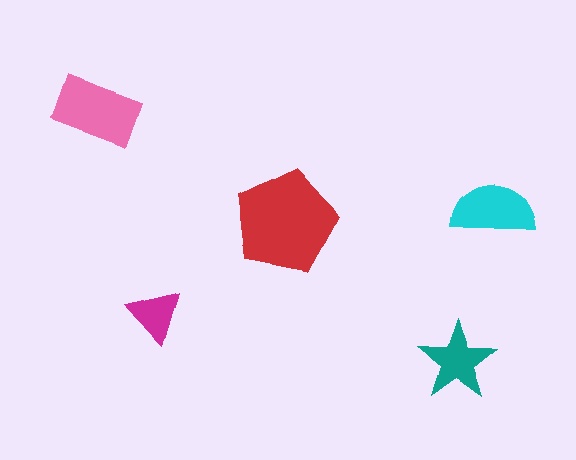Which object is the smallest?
The magenta triangle.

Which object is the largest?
The red pentagon.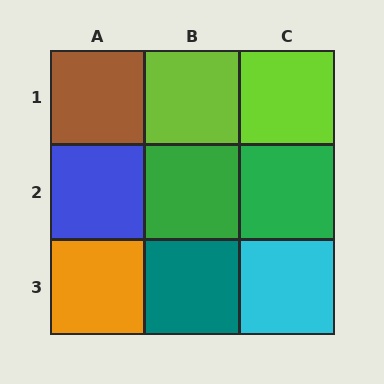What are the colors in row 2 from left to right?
Blue, green, green.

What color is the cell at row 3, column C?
Cyan.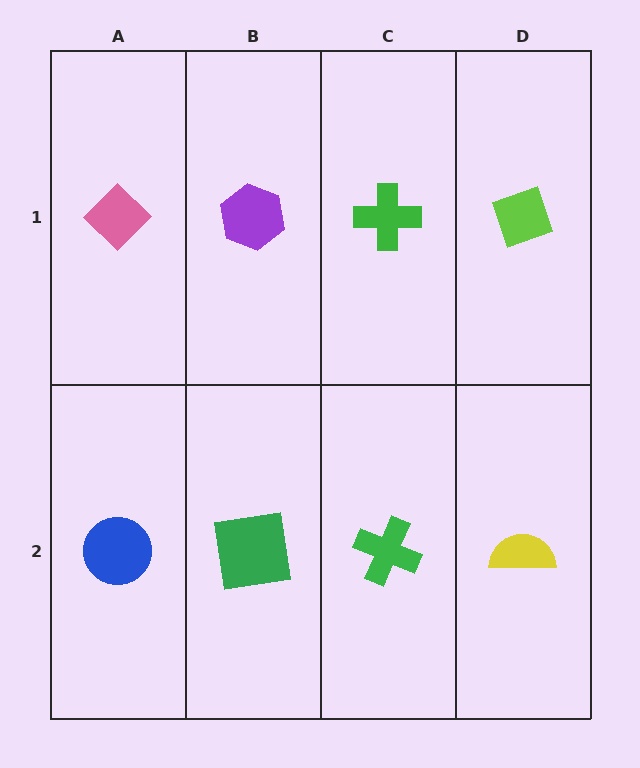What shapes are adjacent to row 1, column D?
A yellow semicircle (row 2, column D), a green cross (row 1, column C).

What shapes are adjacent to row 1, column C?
A green cross (row 2, column C), a purple hexagon (row 1, column B), a lime diamond (row 1, column D).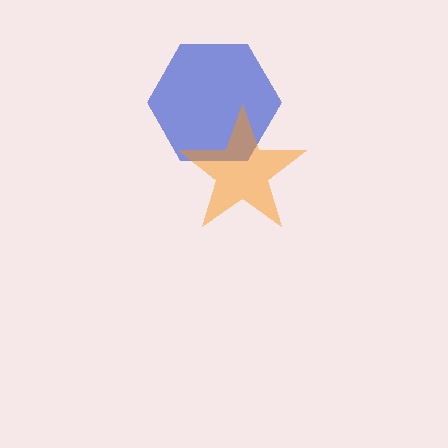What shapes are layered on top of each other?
The layered shapes are: a blue hexagon, an orange star.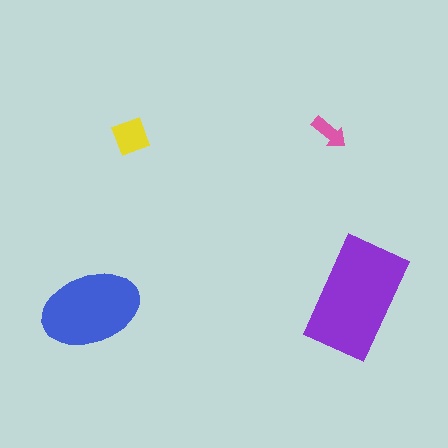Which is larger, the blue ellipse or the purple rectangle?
The purple rectangle.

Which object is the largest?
The purple rectangle.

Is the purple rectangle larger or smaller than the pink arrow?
Larger.